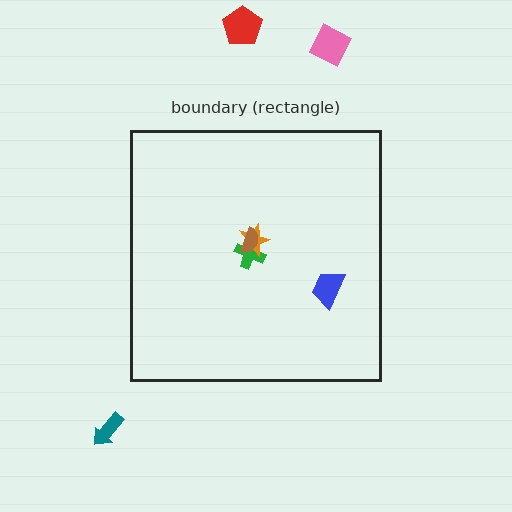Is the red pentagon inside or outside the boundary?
Outside.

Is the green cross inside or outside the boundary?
Inside.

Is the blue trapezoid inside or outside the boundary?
Inside.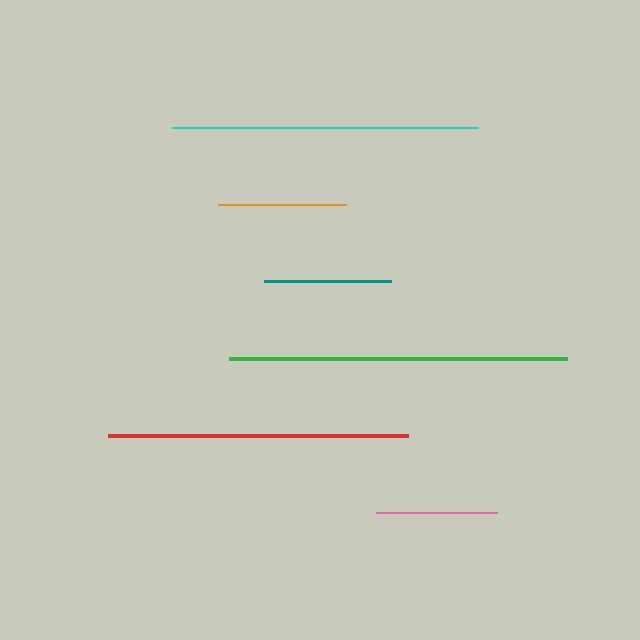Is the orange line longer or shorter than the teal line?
The orange line is longer than the teal line.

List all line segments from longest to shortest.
From longest to shortest: green, cyan, red, orange, teal, pink.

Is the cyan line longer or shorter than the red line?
The cyan line is longer than the red line.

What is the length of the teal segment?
The teal segment is approximately 126 pixels long.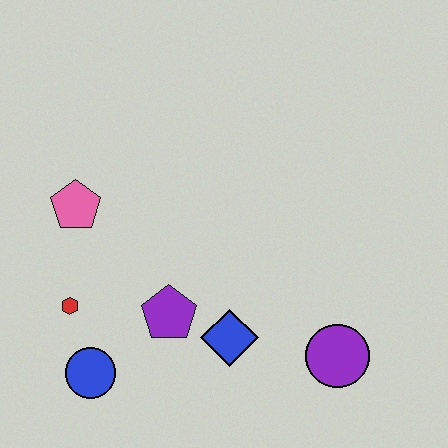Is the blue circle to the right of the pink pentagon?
Yes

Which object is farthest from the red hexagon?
The purple circle is farthest from the red hexagon.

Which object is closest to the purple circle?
The blue diamond is closest to the purple circle.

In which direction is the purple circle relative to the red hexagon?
The purple circle is to the right of the red hexagon.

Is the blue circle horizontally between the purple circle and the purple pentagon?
No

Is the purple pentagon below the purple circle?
No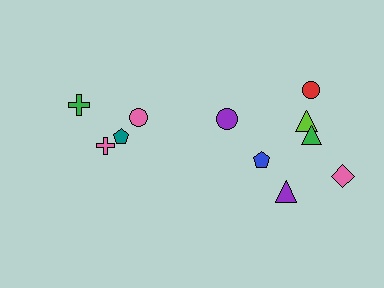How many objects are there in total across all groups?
There are 11 objects.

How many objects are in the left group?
There are 4 objects.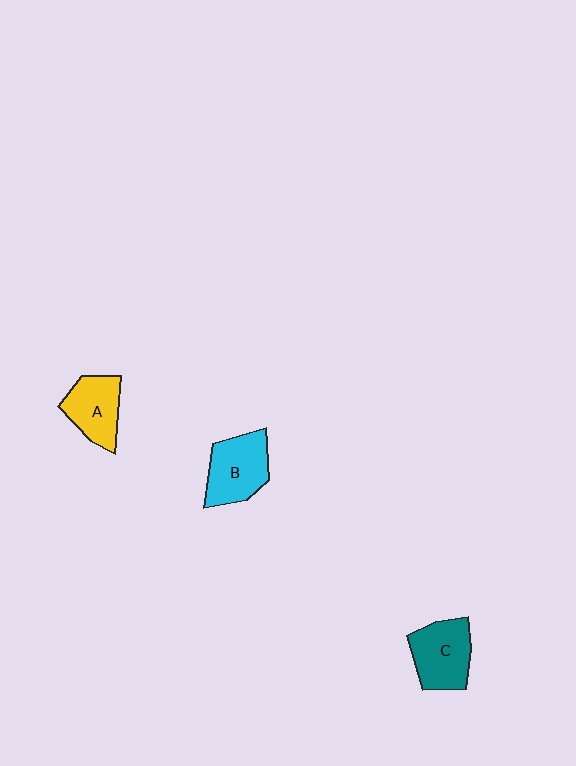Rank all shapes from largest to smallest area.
From largest to smallest: B (cyan), C (teal), A (yellow).